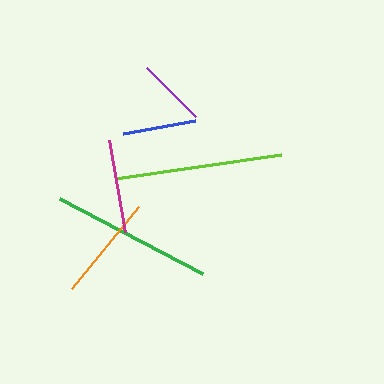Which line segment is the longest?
The lime line is the longest at approximately 168 pixels.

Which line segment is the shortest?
The purple line is the shortest at approximately 69 pixels.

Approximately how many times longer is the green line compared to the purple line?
The green line is approximately 2.3 times the length of the purple line.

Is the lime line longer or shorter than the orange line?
The lime line is longer than the orange line.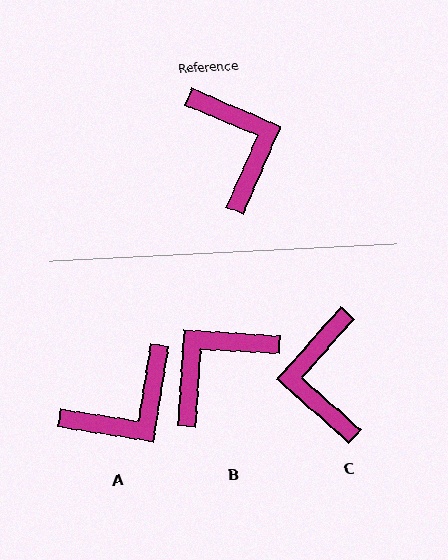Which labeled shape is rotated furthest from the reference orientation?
C, about 161 degrees away.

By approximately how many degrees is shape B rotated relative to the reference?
Approximately 110 degrees counter-clockwise.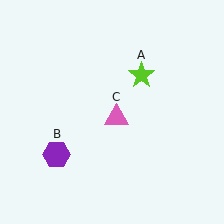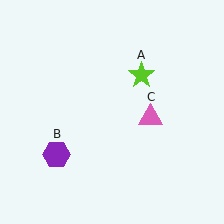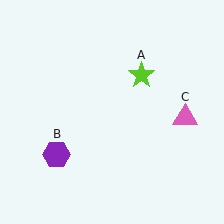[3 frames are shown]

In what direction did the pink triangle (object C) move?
The pink triangle (object C) moved right.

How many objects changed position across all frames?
1 object changed position: pink triangle (object C).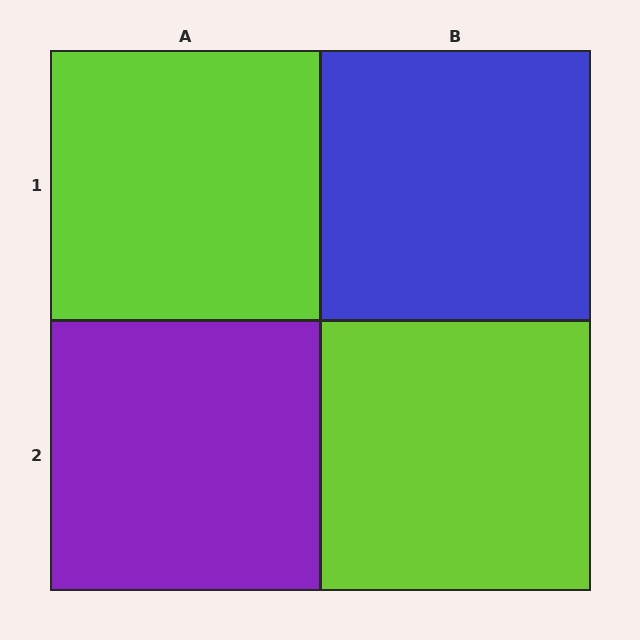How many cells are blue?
1 cell is blue.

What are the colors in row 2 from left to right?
Purple, lime.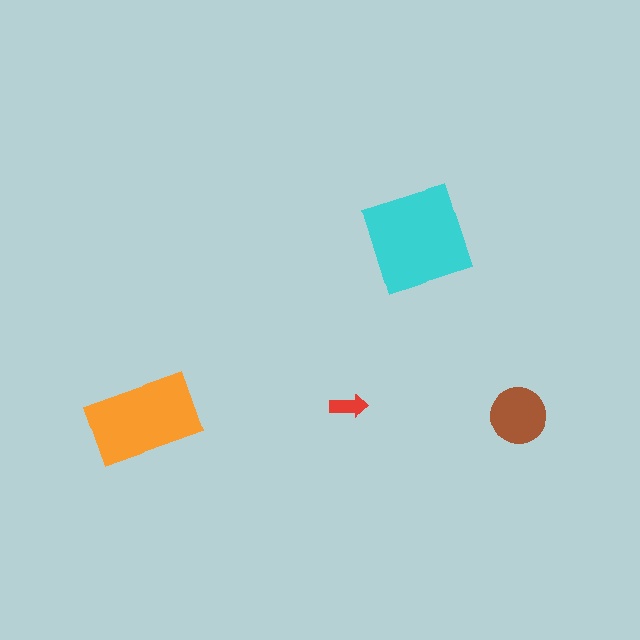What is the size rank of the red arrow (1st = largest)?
4th.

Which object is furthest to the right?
The brown circle is rightmost.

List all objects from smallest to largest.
The red arrow, the brown circle, the orange rectangle, the cyan square.